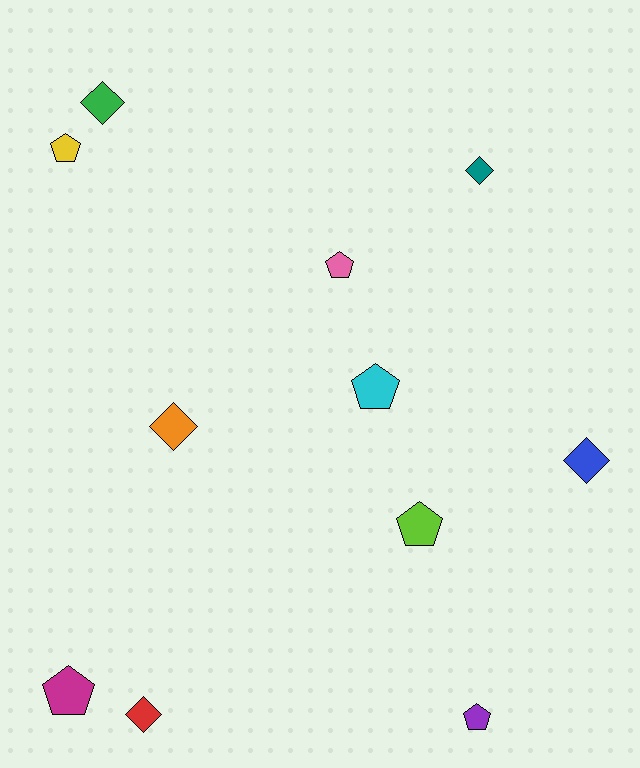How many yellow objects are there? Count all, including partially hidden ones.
There is 1 yellow object.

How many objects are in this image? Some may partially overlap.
There are 11 objects.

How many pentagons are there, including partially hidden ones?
There are 6 pentagons.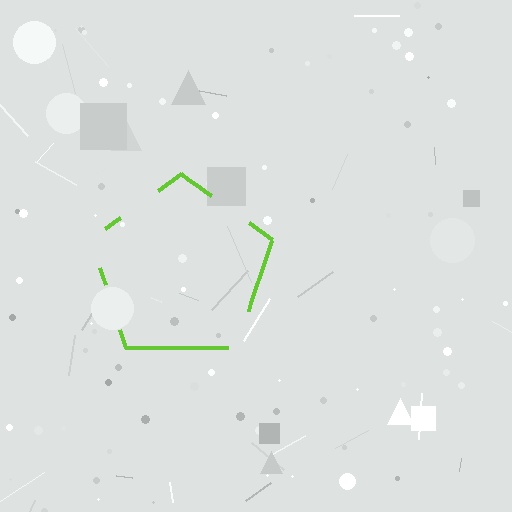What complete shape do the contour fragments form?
The contour fragments form a pentagon.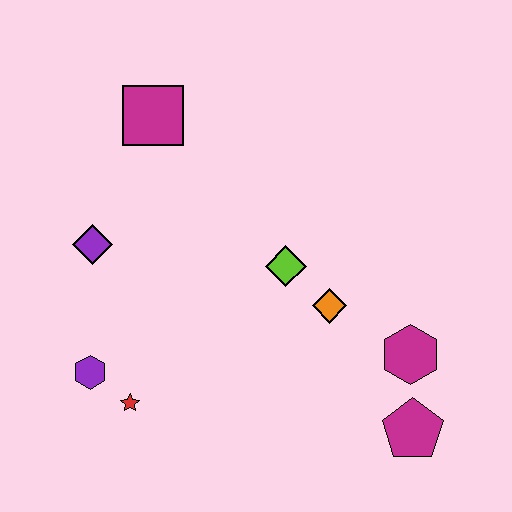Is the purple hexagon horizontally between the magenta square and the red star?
No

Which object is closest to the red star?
The purple hexagon is closest to the red star.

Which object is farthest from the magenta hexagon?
The magenta square is farthest from the magenta hexagon.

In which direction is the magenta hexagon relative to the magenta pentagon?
The magenta hexagon is above the magenta pentagon.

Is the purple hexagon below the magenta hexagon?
Yes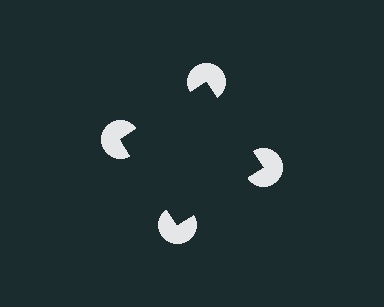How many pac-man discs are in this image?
There are 4 — one at each vertex of the illusory square.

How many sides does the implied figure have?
4 sides.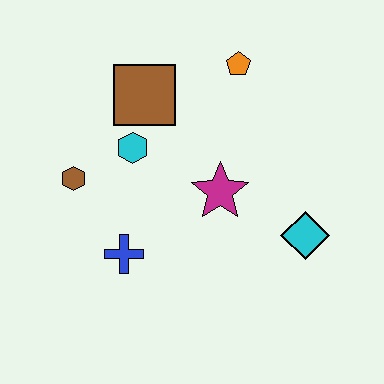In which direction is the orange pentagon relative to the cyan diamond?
The orange pentagon is above the cyan diamond.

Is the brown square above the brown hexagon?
Yes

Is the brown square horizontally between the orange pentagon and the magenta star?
No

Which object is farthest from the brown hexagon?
The cyan diamond is farthest from the brown hexagon.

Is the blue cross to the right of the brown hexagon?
Yes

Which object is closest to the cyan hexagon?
The brown square is closest to the cyan hexagon.